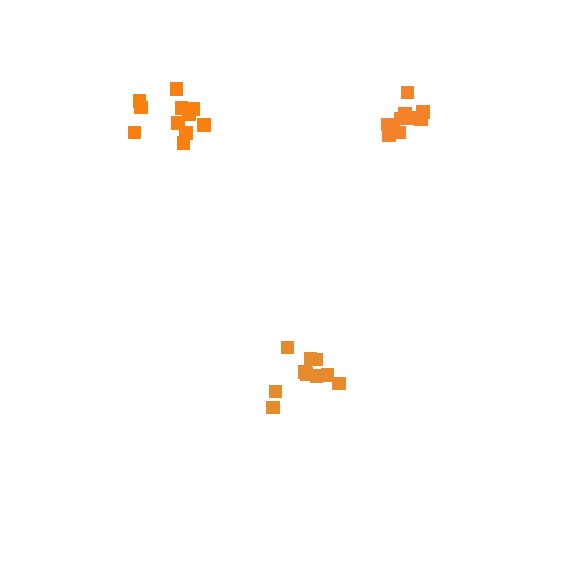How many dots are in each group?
Group 1: 10 dots, Group 2: 10 dots, Group 3: 11 dots (31 total).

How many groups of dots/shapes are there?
There are 3 groups.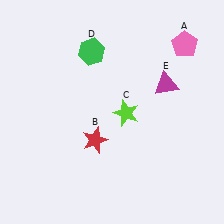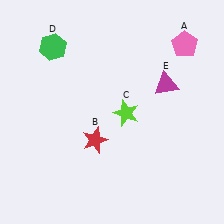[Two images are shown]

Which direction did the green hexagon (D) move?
The green hexagon (D) moved left.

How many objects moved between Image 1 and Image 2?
1 object moved between the two images.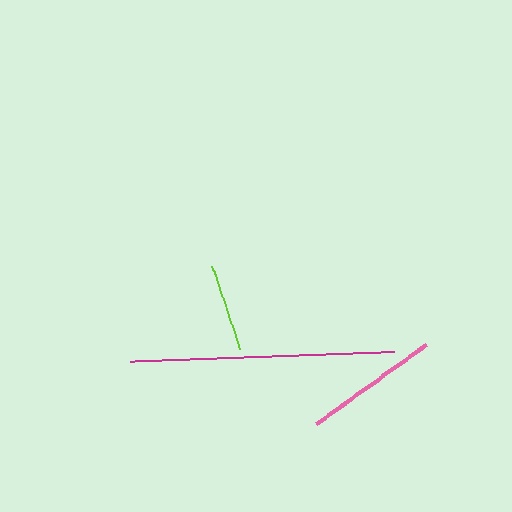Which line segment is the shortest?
The lime line is the shortest at approximately 88 pixels.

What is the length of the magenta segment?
The magenta segment is approximately 264 pixels long.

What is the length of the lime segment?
The lime segment is approximately 88 pixels long.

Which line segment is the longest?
The magenta line is the longest at approximately 264 pixels.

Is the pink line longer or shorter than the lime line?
The pink line is longer than the lime line.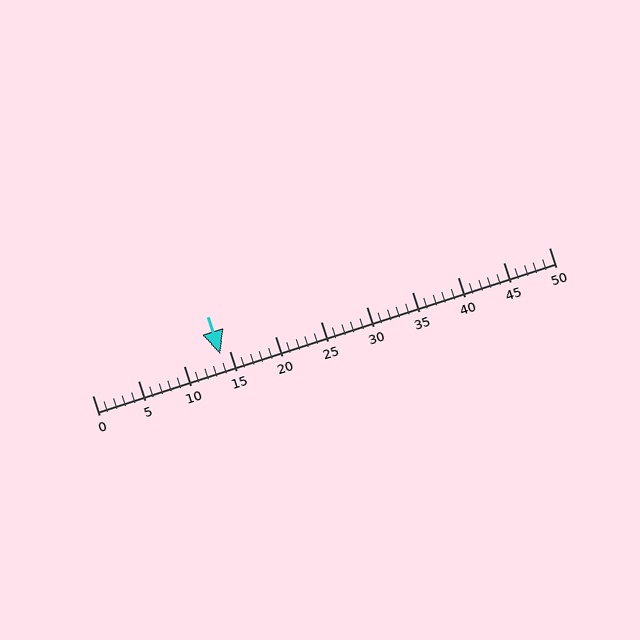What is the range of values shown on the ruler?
The ruler shows values from 0 to 50.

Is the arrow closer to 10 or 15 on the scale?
The arrow is closer to 15.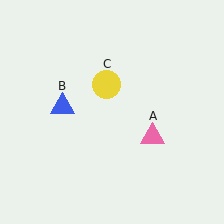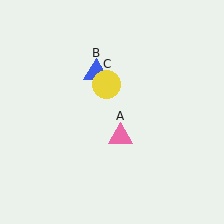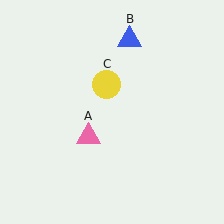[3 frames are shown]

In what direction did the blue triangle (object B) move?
The blue triangle (object B) moved up and to the right.